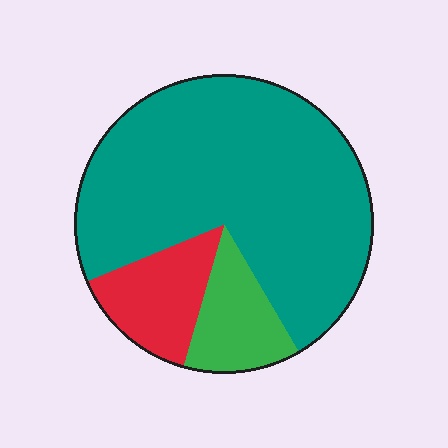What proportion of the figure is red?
Red covers about 15% of the figure.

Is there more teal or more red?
Teal.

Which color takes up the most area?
Teal, at roughly 75%.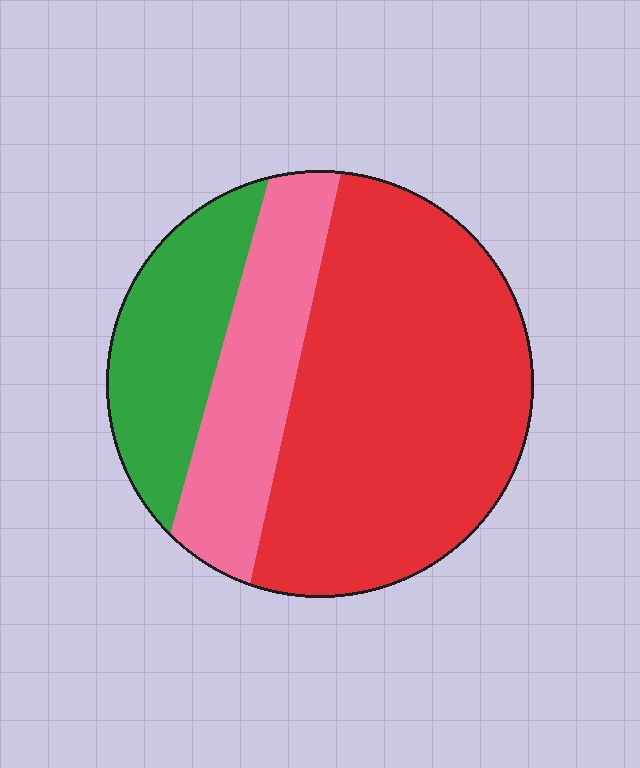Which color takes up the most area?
Red, at roughly 55%.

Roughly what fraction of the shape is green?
Green covers about 20% of the shape.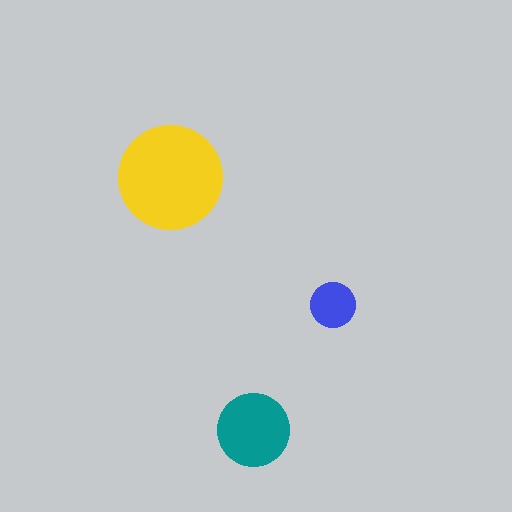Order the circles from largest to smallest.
the yellow one, the teal one, the blue one.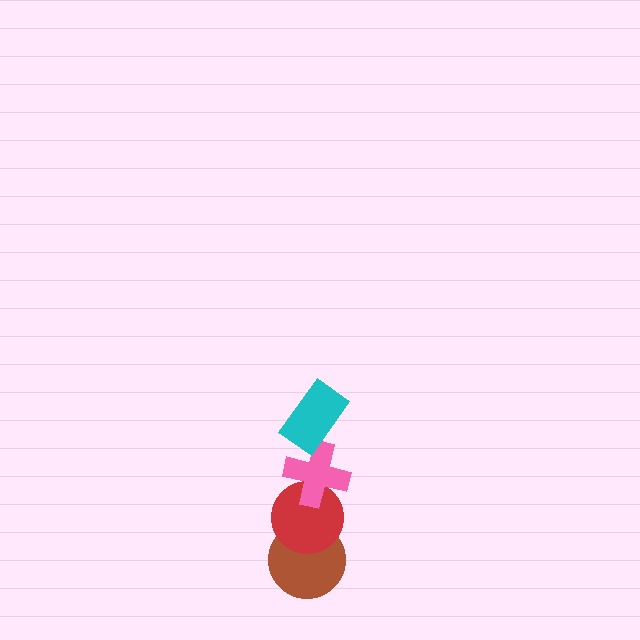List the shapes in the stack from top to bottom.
From top to bottom: the cyan rectangle, the pink cross, the red circle, the brown circle.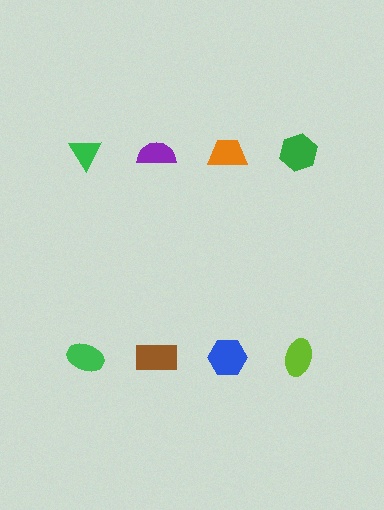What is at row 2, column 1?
A green ellipse.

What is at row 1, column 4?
A green hexagon.